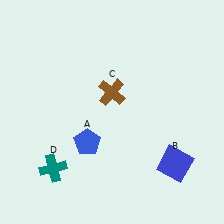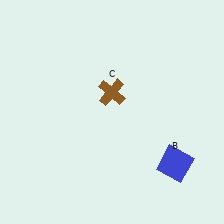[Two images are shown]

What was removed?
The teal cross (D), the blue pentagon (A) were removed in Image 2.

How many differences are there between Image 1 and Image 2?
There are 2 differences between the two images.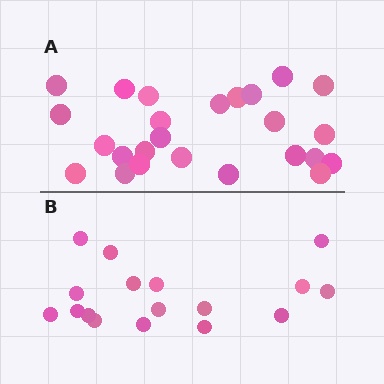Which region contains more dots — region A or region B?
Region A (the top region) has more dots.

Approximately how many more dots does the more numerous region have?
Region A has roughly 8 or so more dots than region B.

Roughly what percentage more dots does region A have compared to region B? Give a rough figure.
About 45% more.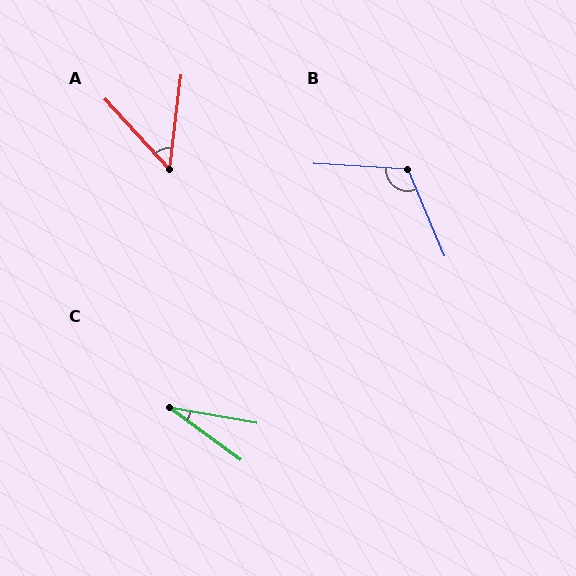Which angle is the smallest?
C, at approximately 26 degrees.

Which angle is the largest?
B, at approximately 116 degrees.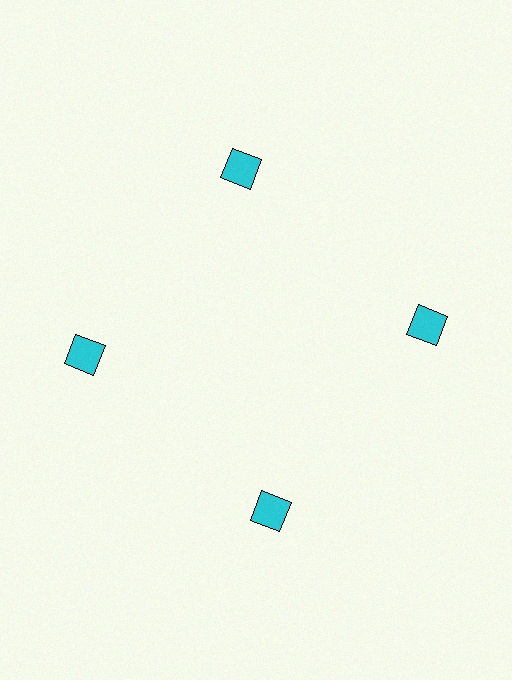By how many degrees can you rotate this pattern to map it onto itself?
The pattern maps onto itself every 90 degrees of rotation.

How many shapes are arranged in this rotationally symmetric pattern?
There are 4 shapes, arranged in 4 groups of 1.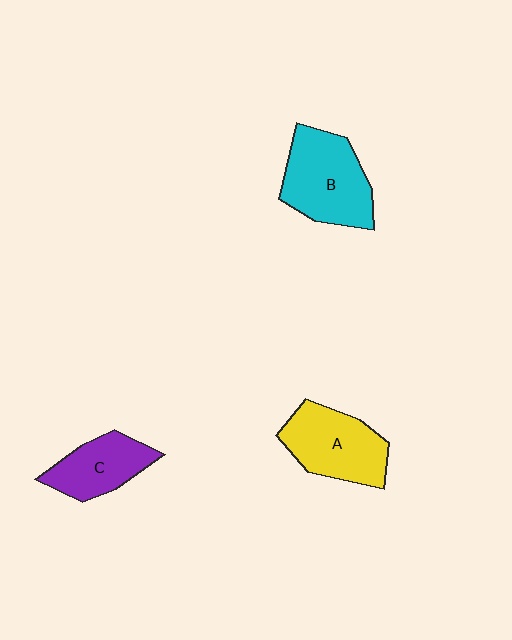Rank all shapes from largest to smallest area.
From largest to smallest: B (cyan), A (yellow), C (purple).